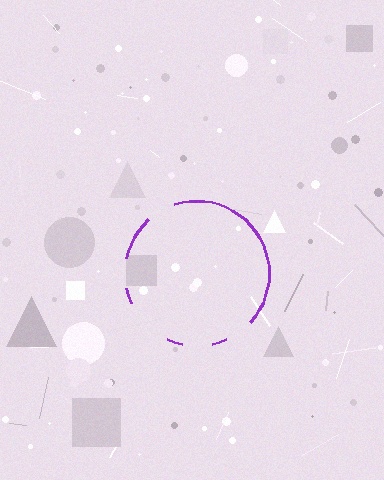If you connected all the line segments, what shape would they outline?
They would outline a circle.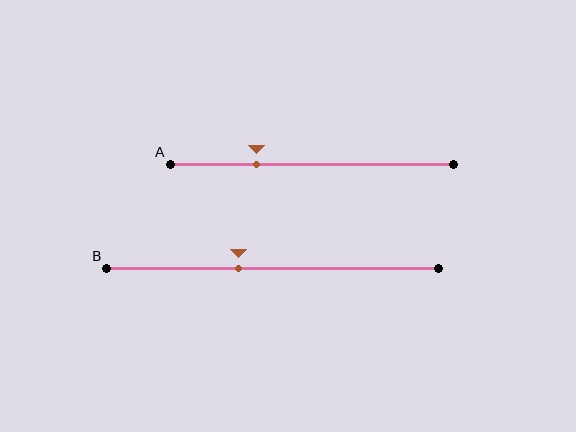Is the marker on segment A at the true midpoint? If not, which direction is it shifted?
No, the marker on segment A is shifted to the left by about 20% of the segment length.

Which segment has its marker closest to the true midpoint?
Segment B has its marker closest to the true midpoint.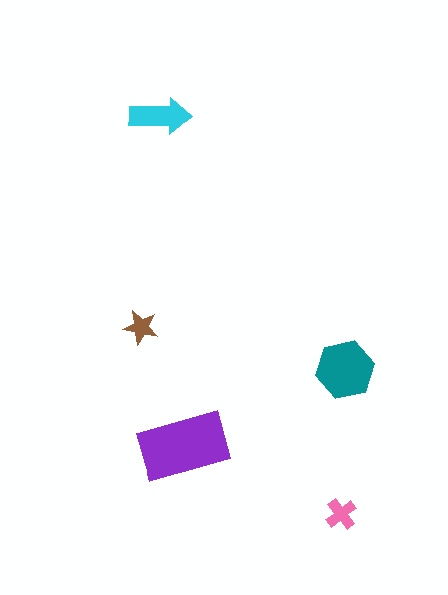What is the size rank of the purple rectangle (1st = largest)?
1st.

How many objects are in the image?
There are 5 objects in the image.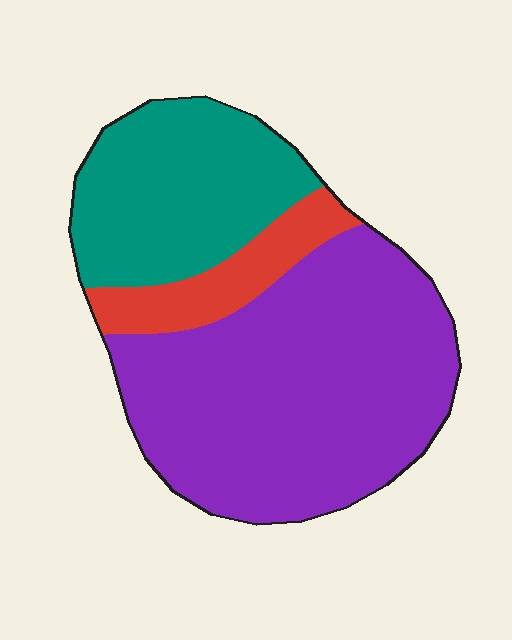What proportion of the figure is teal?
Teal covers 29% of the figure.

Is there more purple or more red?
Purple.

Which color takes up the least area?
Red, at roughly 10%.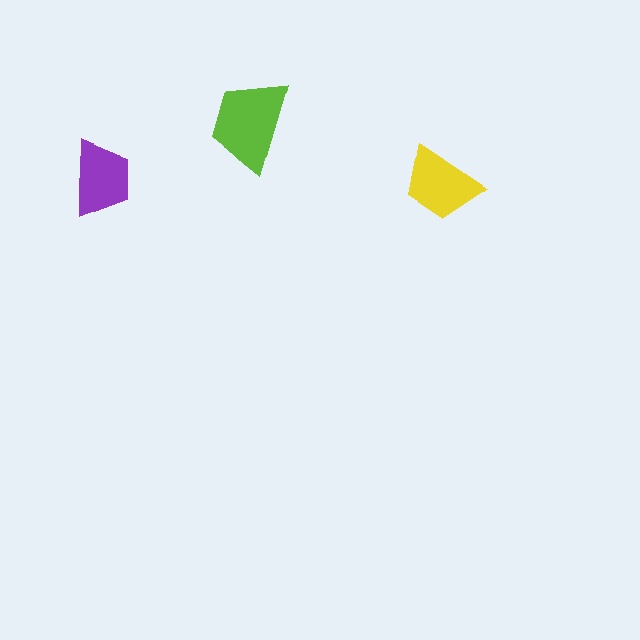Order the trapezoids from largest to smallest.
the lime one, the yellow one, the purple one.